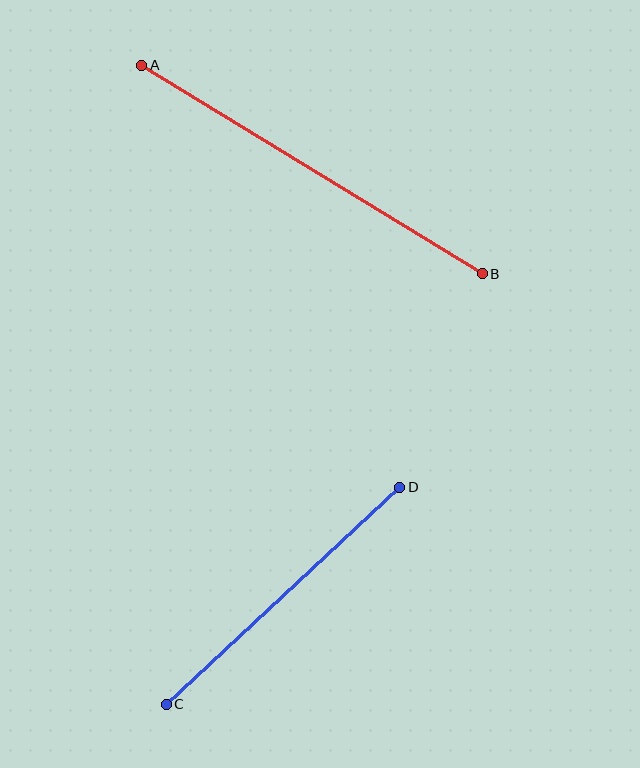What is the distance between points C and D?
The distance is approximately 318 pixels.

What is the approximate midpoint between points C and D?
The midpoint is at approximately (283, 596) pixels.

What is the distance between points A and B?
The distance is approximately 399 pixels.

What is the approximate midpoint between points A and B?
The midpoint is at approximately (312, 169) pixels.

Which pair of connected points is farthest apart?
Points A and B are farthest apart.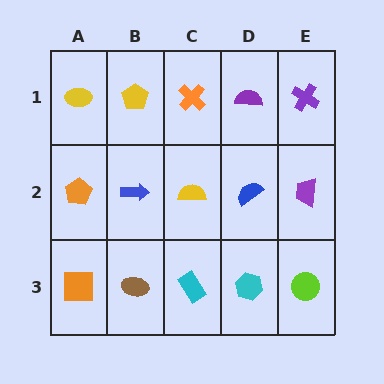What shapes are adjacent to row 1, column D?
A blue semicircle (row 2, column D), an orange cross (row 1, column C), a purple cross (row 1, column E).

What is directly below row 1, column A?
An orange pentagon.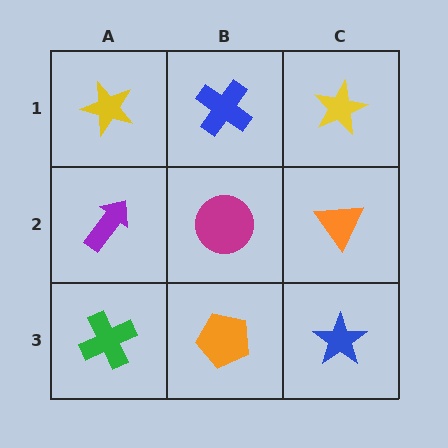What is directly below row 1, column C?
An orange triangle.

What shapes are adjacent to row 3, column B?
A magenta circle (row 2, column B), a green cross (row 3, column A), a blue star (row 3, column C).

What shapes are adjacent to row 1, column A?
A purple arrow (row 2, column A), a blue cross (row 1, column B).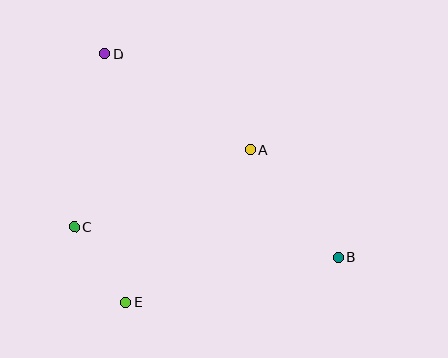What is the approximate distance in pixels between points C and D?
The distance between C and D is approximately 175 pixels.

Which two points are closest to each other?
Points C and E are closest to each other.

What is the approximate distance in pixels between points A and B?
The distance between A and B is approximately 139 pixels.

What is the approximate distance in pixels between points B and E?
The distance between B and E is approximately 218 pixels.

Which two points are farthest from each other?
Points B and D are farthest from each other.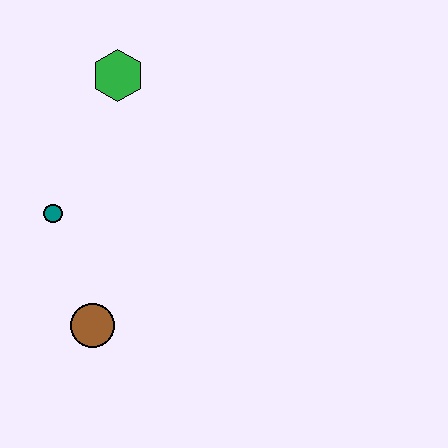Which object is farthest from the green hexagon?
The brown circle is farthest from the green hexagon.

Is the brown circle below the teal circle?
Yes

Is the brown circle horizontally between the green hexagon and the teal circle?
Yes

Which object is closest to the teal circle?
The brown circle is closest to the teal circle.